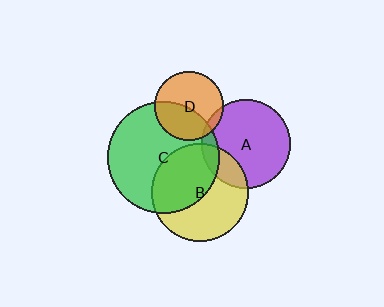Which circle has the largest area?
Circle C (green).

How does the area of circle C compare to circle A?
Approximately 1.6 times.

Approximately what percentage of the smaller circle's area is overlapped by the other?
Approximately 20%.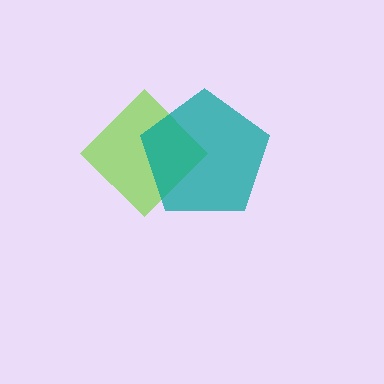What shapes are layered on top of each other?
The layered shapes are: a lime diamond, a teal pentagon.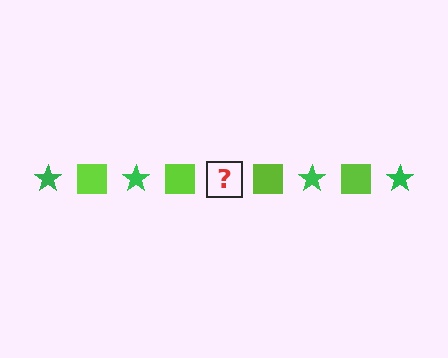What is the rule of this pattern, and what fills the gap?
The rule is that the pattern alternates between green star and lime square. The gap should be filled with a green star.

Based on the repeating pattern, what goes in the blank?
The blank should be a green star.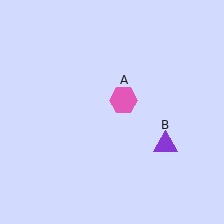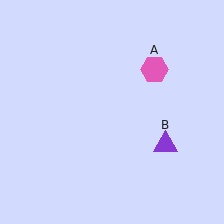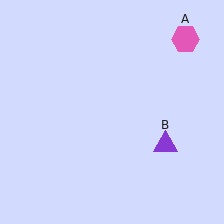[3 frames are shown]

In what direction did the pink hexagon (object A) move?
The pink hexagon (object A) moved up and to the right.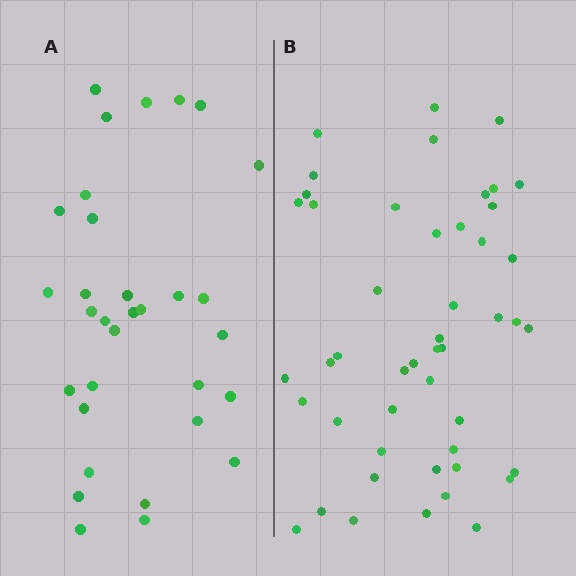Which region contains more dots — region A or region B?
Region B (the right region) has more dots.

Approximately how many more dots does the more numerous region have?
Region B has approximately 15 more dots than region A.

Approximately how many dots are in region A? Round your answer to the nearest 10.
About 30 dots. (The exact count is 32, which rounds to 30.)